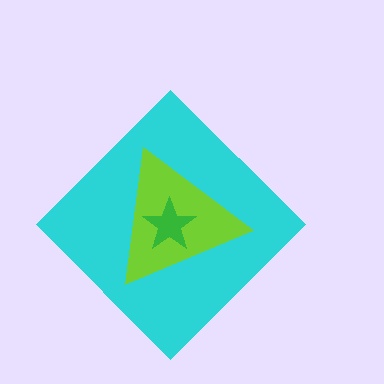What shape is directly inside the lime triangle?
The green star.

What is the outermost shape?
The cyan diamond.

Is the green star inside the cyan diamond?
Yes.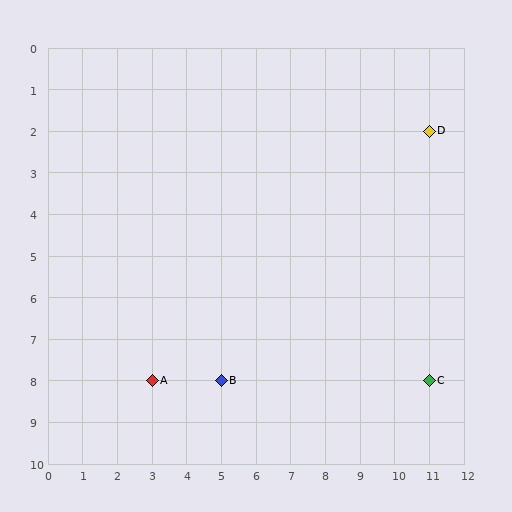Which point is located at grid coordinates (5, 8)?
Point B is at (5, 8).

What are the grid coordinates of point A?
Point A is at grid coordinates (3, 8).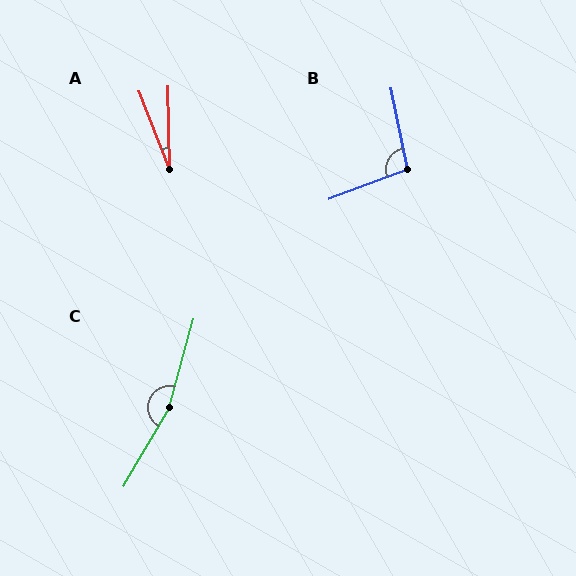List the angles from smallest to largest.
A (20°), B (99°), C (165°).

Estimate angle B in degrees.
Approximately 99 degrees.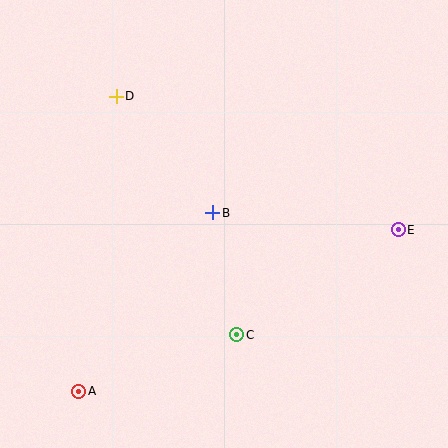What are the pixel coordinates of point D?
Point D is at (116, 96).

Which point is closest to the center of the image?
Point B at (213, 213) is closest to the center.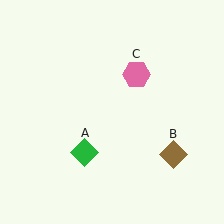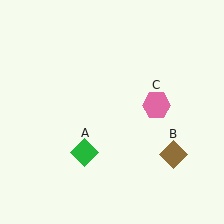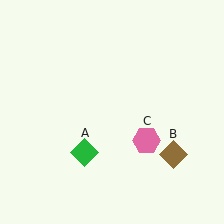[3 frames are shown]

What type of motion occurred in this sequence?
The pink hexagon (object C) rotated clockwise around the center of the scene.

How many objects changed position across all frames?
1 object changed position: pink hexagon (object C).